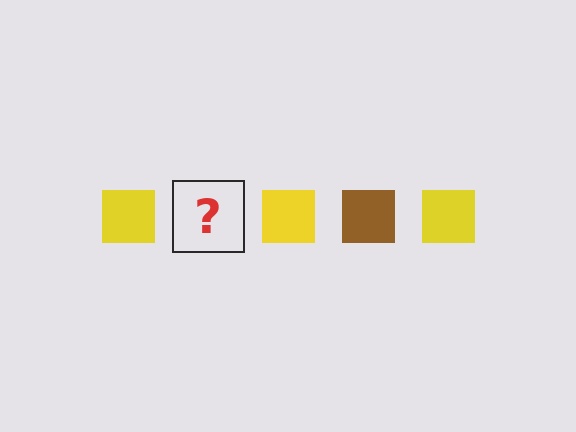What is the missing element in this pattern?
The missing element is a brown square.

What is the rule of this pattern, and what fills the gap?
The rule is that the pattern cycles through yellow, brown squares. The gap should be filled with a brown square.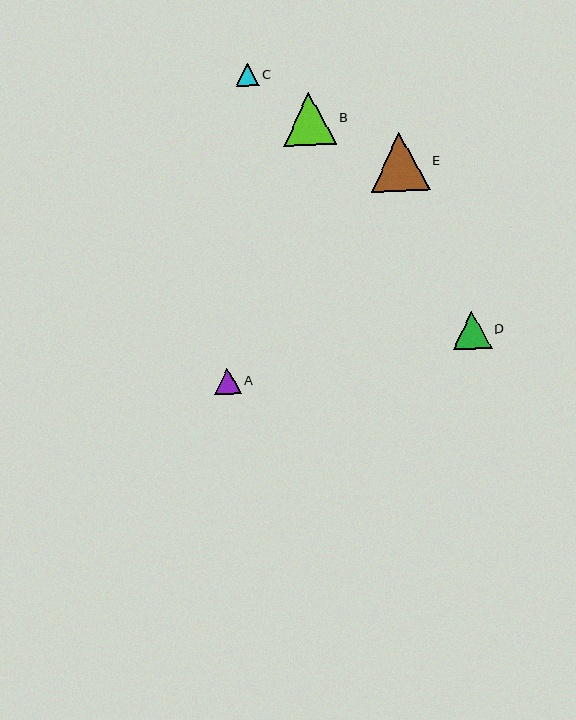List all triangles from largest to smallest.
From largest to smallest: E, B, D, A, C.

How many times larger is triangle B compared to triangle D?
Triangle B is approximately 1.4 times the size of triangle D.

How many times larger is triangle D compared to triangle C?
Triangle D is approximately 1.7 times the size of triangle C.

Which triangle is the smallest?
Triangle C is the smallest with a size of approximately 23 pixels.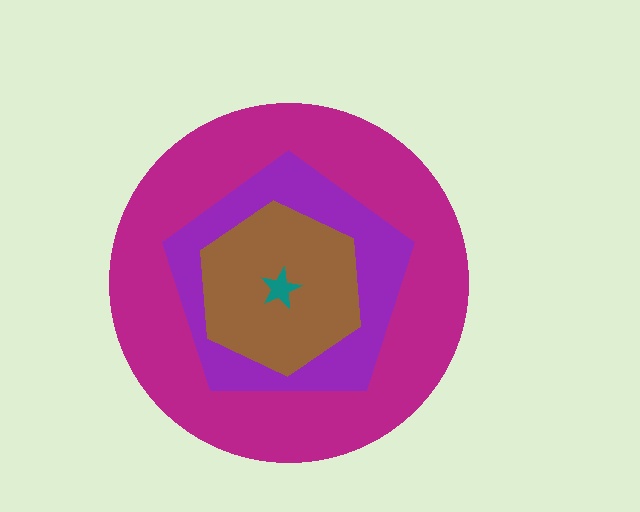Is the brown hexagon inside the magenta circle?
Yes.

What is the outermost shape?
The magenta circle.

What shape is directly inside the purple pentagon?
The brown hexagon.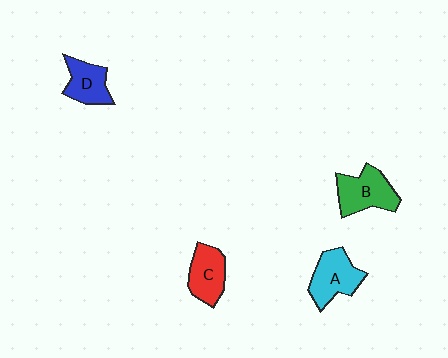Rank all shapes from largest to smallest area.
From largest to smallest: B (green), A (cyan), C (red), D (blue).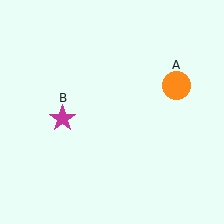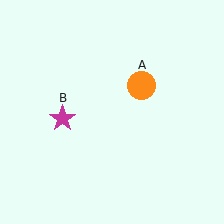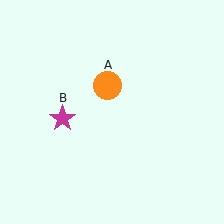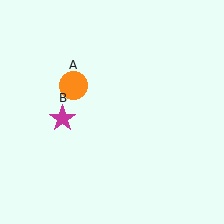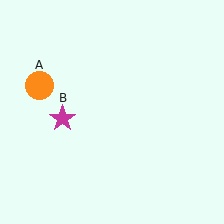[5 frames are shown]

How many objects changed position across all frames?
1 object changed position: orange circle (object A).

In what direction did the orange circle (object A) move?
The orange circle (object A) moved left.